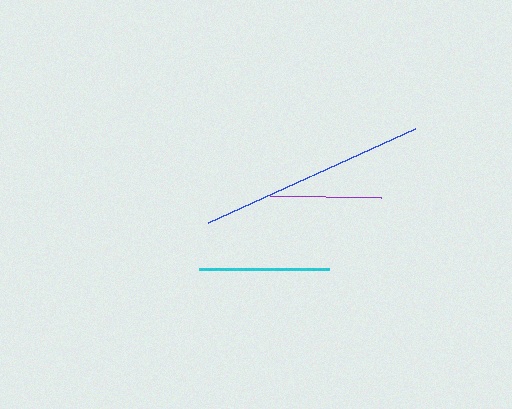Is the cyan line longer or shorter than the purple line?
The cyan line is longer than the purple line.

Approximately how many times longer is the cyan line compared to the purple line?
The cyan line is approximately 1.2 times the length of the purple line.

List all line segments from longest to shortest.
From longest to shortest: blue, cyan, purple.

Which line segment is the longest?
The blue line is the longest at approximately 228 pixels.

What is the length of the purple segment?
The purple segment is approximately 112 pixels long.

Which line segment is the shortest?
The purple line is the shortest at approximately 112 pixels.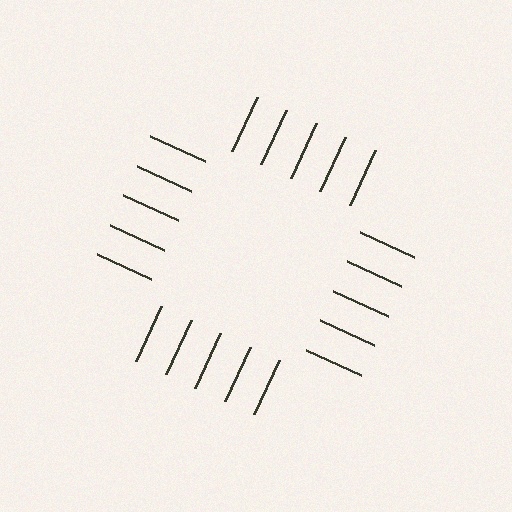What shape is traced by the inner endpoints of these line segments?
An illusory square — the line segments terminate on its edges but no continuous stroke is drawn.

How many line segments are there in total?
20 — 5 along each of the 4 edges.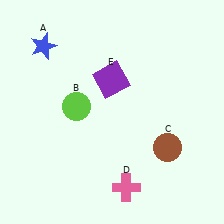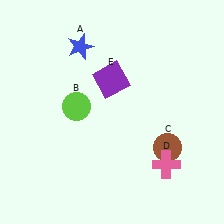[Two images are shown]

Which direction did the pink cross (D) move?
The pink cross (D) moved right.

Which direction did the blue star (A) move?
The blue star (A) moved right.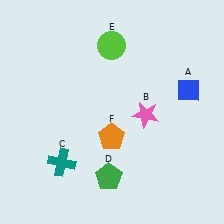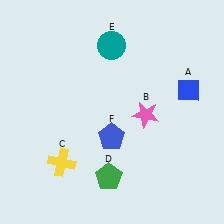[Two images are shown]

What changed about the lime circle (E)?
In Image 1, E is lime. In Image 2, it changed to teal.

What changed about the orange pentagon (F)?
In Image 1, F is orange. In Image 2, it changed to blue.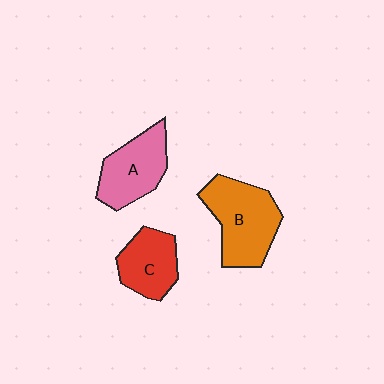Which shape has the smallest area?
Shape C (red).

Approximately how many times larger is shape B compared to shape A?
Approximately 1.3 times.